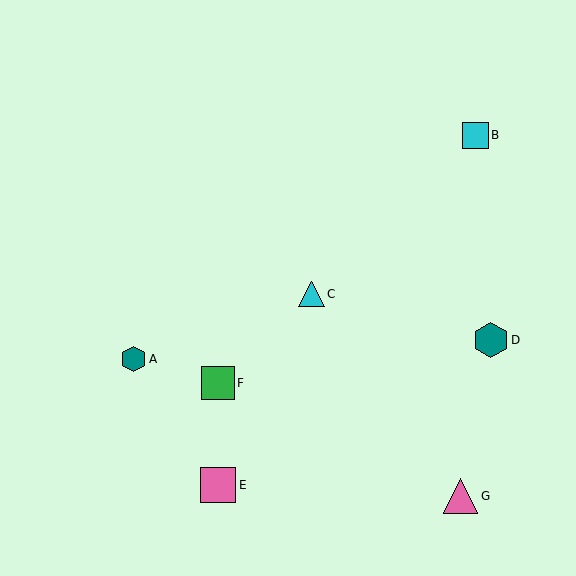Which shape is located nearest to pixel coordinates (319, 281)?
The cyan triangle (labeled C) at (312, 294) is nearest to that location.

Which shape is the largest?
The pink square (labeled E) is the largest.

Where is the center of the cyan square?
The center of the cyan square is at (475, 135).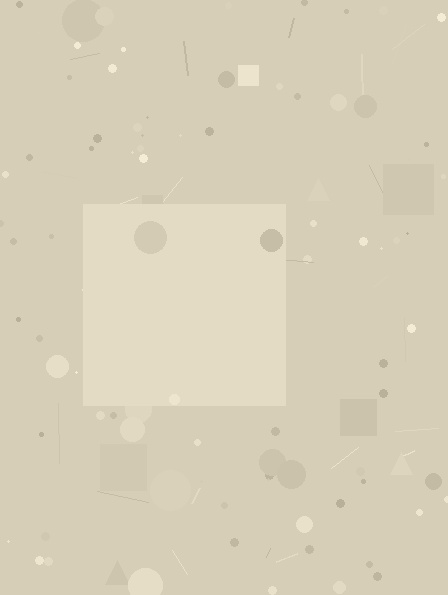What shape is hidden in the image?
A square is hidden in the image.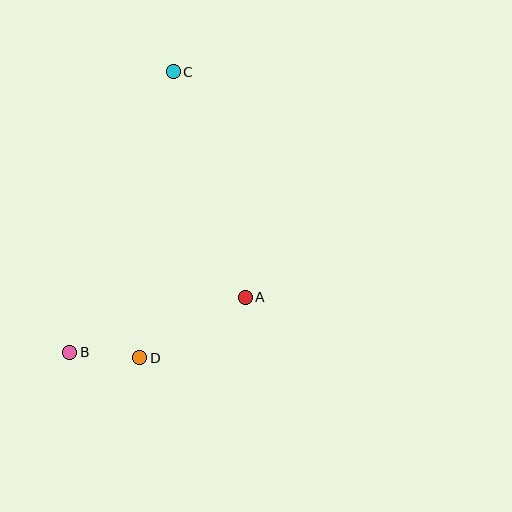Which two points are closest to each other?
Points B and D are closest to each other.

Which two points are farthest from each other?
Points B and C are farthest from each other.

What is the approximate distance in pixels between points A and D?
The distance between A and D is approximately 122 pixels.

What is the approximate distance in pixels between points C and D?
The distance between C and D is approximately 288 pixels.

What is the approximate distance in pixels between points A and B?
The distance between A and B is approximately 184 pixels.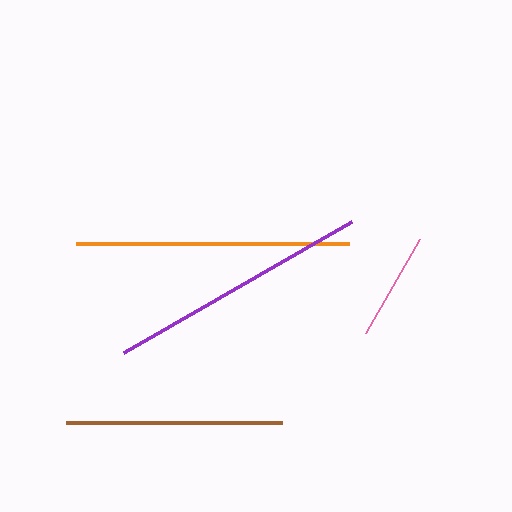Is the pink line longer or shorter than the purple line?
The purple line is longer than the pink line.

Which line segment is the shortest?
The pink line is the shortest at approximately 109 pixels.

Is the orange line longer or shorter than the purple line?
The orange line is longer than the purple line.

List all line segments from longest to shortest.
From longest to shortest: orange, purple, brown, pink.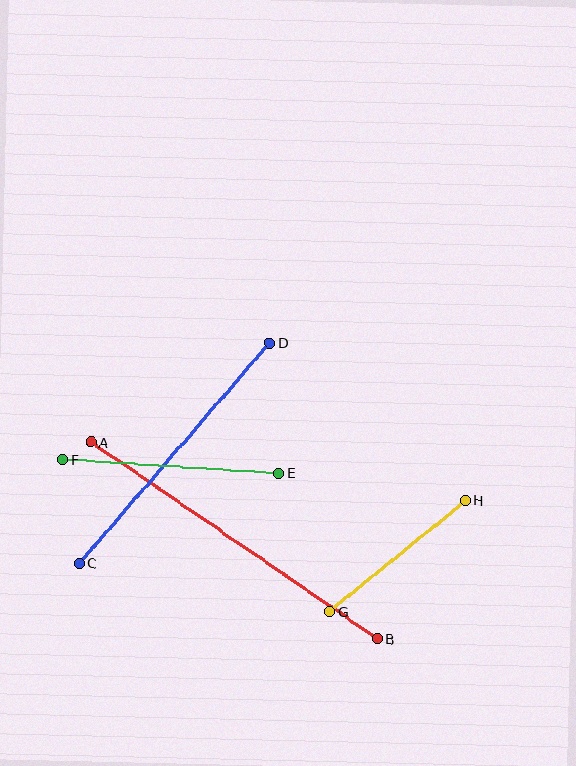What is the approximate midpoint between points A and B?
The midpoint is at approximately (234, 541) pixels.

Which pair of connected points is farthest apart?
Points A and B are farthest apart.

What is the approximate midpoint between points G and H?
The midpoint is at approximately (397, 556) pixels.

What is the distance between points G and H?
The distance is approximately 176 pixels.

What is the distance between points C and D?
The distance is approximately 292 pixels.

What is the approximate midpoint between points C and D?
The midpoint is at approximately (174, 453) pixels.